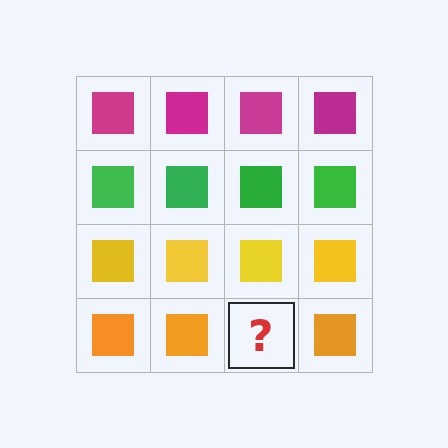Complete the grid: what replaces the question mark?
The question mark should be replaced with an orange square.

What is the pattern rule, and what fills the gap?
The rule is that each row has a consistent color. The gap should be filled with an orange square.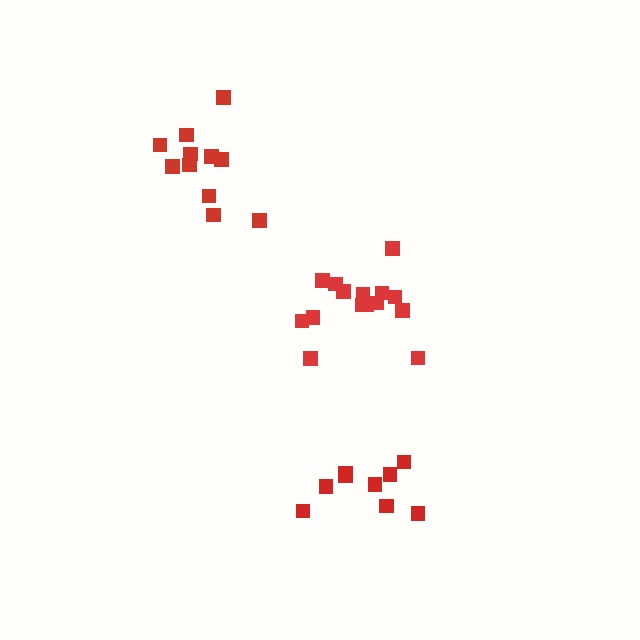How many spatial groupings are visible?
There are 3 spatial groupings.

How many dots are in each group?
Group 1: 15 dots, Group 2: 9 dots, Group 3: 11 dots (35 total).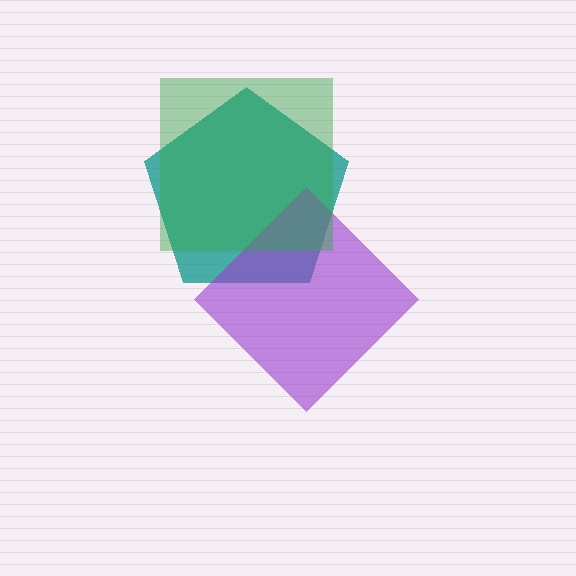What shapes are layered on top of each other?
The layered shapes are: a teal pentagon, a purple diamond, a green square.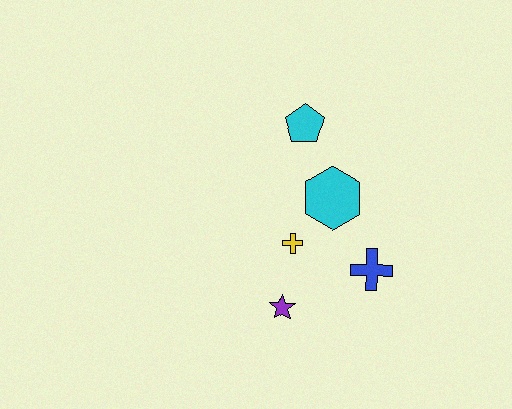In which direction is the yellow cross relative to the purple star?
The yellow cross is above the purple star.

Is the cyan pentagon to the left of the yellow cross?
No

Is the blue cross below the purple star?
No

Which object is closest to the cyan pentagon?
The cyan hexagon is closest to the cyan pentagon.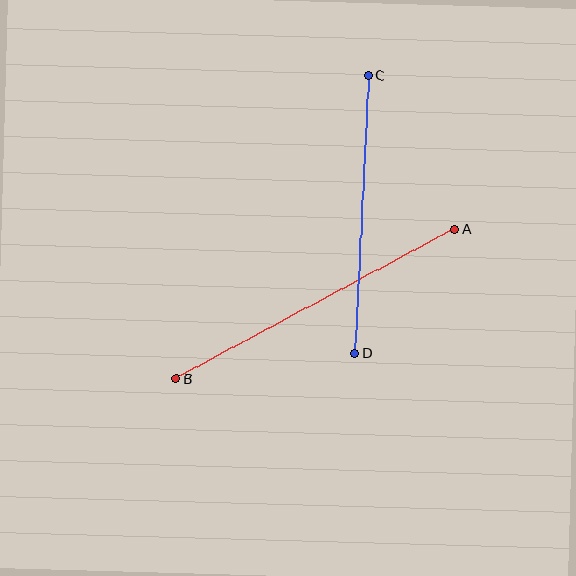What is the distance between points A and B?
The distance is approximately 316 pixels.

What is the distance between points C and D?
The distance is approximately 278 pixels.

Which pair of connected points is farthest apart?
Points A and B are farthest apart.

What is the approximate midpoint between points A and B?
The midpoint is at approximately (315, 304) pixels.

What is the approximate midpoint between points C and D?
The midpoint is at approximately (361, 214) pixels.